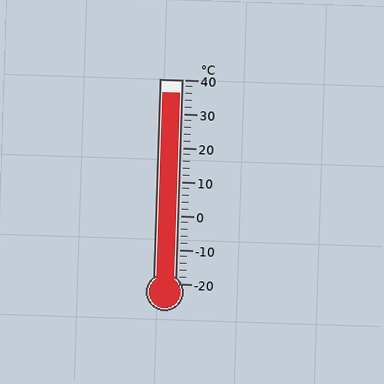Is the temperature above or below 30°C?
The temperature is above 30°C.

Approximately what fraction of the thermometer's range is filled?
The thermometer is filled to approximately 95% of its range.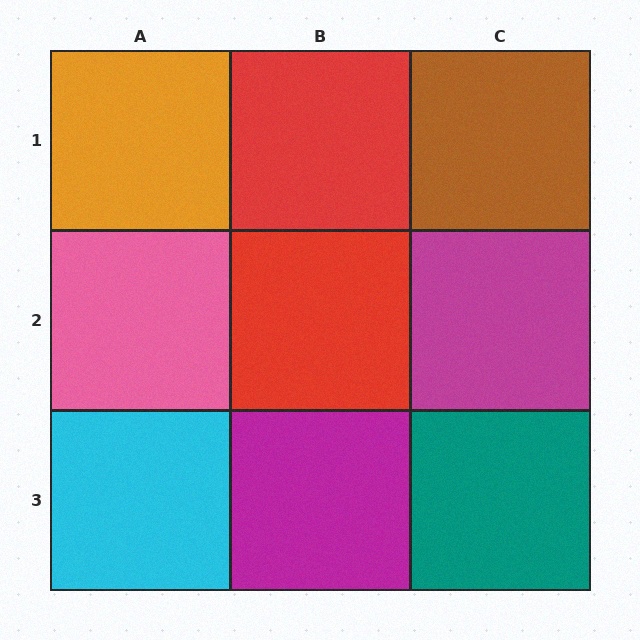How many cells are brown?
1 cell is brown.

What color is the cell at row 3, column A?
Cyan.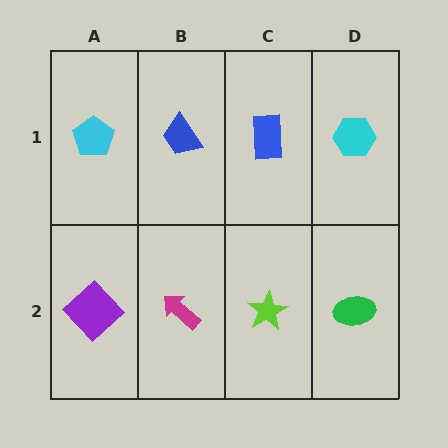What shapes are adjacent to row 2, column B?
A blue trapezoid (row 1, column B), a purple diamond (row 2, column A), a lime star (row 2, column C).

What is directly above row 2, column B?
A blue trapezoid.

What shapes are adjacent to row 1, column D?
A green ellipse (row 2, column D), a blue rectangle (row 1, column C).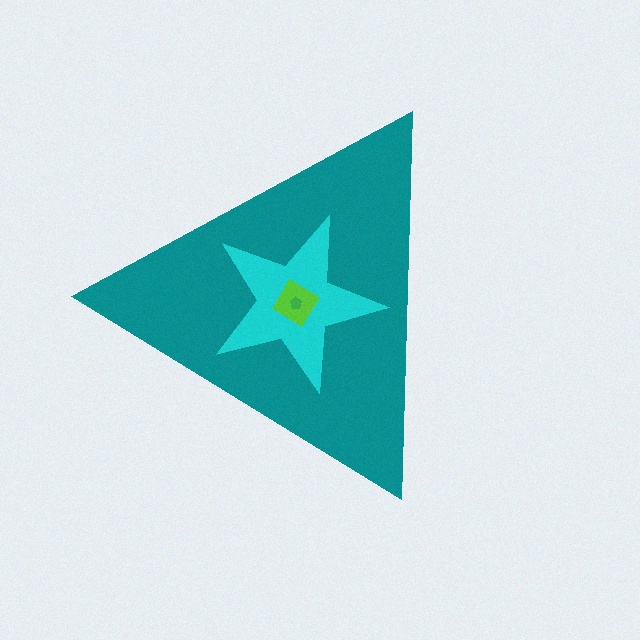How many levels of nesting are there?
4.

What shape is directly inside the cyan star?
The lime diamond.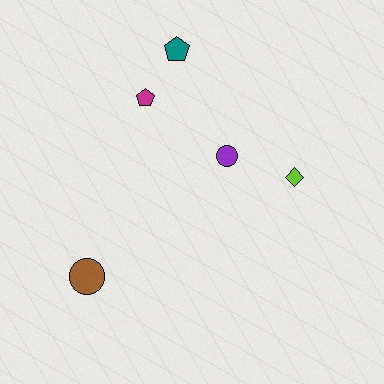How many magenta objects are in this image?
There is 1 magenta object.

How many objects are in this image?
There are 5 objects.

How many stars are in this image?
There are no stars.